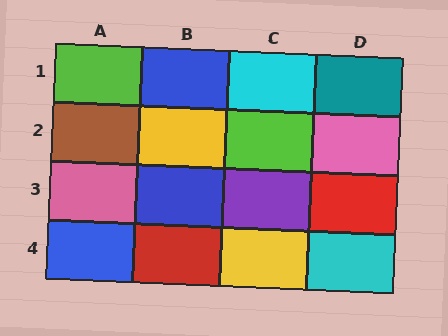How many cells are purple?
1 cell is purple.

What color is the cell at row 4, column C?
Yellow.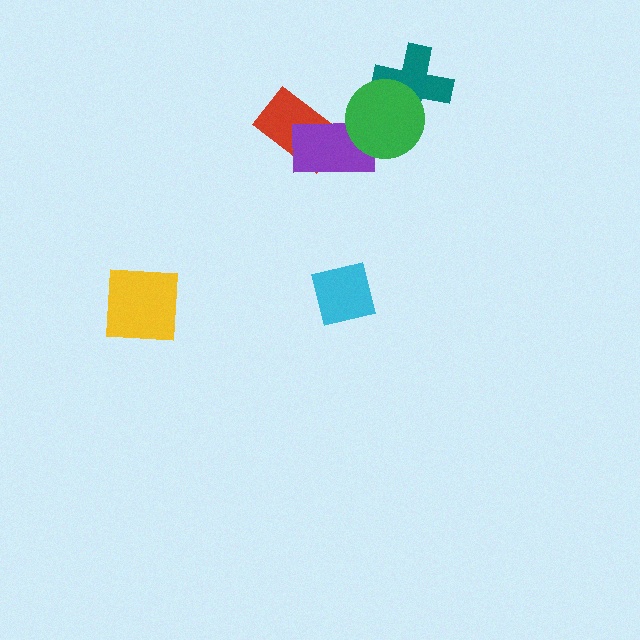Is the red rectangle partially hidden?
Yes, it is partially covered by another shape.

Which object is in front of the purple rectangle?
The green circle is in front of the purple rectangle.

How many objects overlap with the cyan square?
0 objects overlap with the cyan square.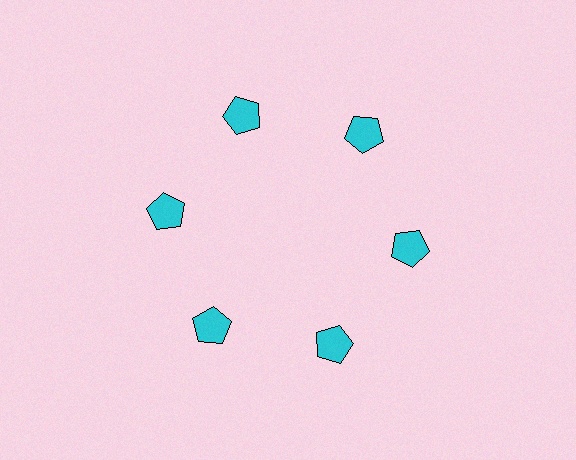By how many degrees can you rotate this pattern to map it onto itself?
The pattern maps onto itself every 60 degrees of rotation.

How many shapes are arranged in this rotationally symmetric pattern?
There are 6 shapes, arranged in 6 groups of 1.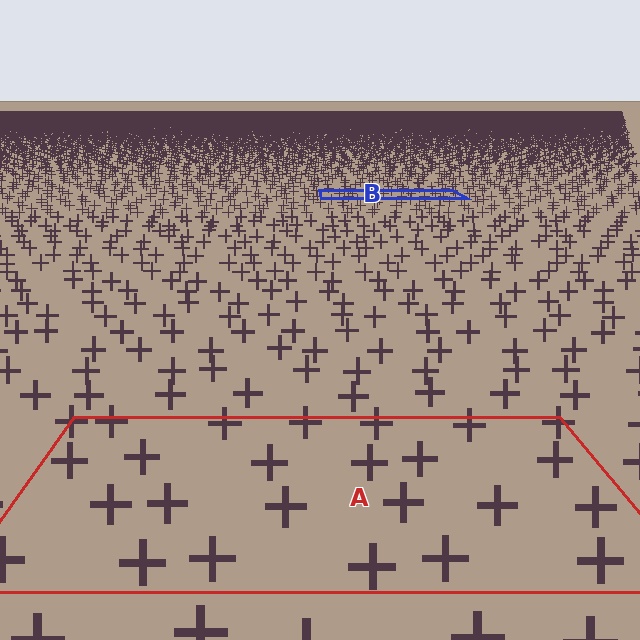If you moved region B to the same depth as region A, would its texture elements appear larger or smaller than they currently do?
They would appear larger. At a closer depth, the same texture elements are projected at a bigger on-screen size.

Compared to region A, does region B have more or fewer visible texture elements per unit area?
Region B has more texture elements per unit area — they are packed more densely because it is farther away.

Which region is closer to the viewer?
Region A is closer. The texture elements there are larger and more spread out.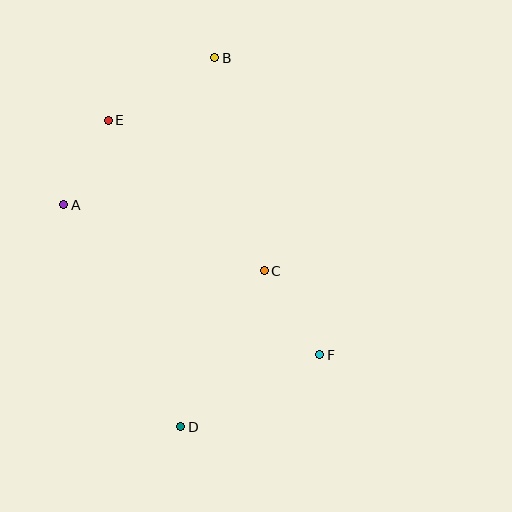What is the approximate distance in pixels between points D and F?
The distance between D and F is approximately 157 pixels.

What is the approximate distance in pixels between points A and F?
The distance between A and F is approximately 297 pixels.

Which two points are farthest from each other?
Points B and D are farthest from each other.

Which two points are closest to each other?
Points A and E are closest to each other.